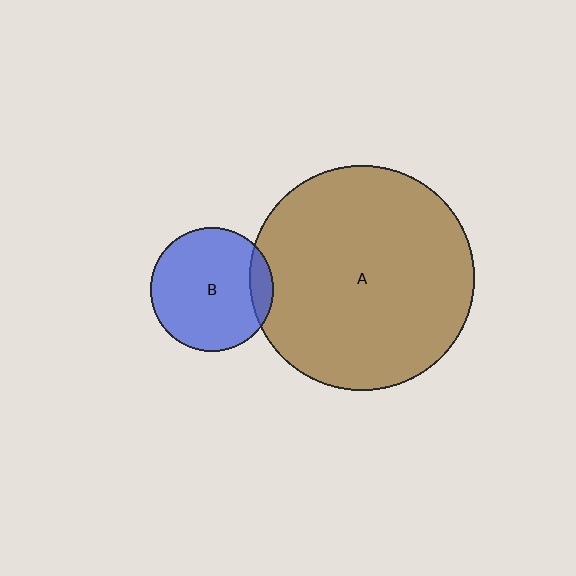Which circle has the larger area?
Circle A (brown).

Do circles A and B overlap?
Yes.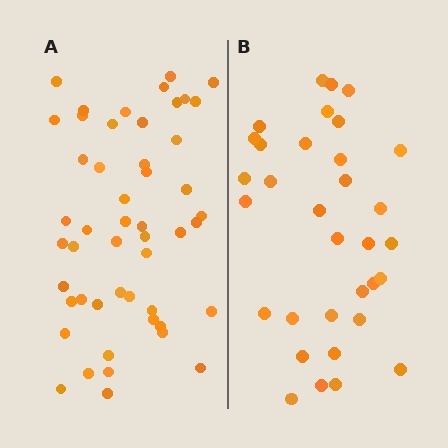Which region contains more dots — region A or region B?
Region A (the left region) has more dots.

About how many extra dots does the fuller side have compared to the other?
Region A has approximately 15 more dots than region B.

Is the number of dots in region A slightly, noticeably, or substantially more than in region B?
Region A has substantially more. The ratio is roughly 1.5 to 1.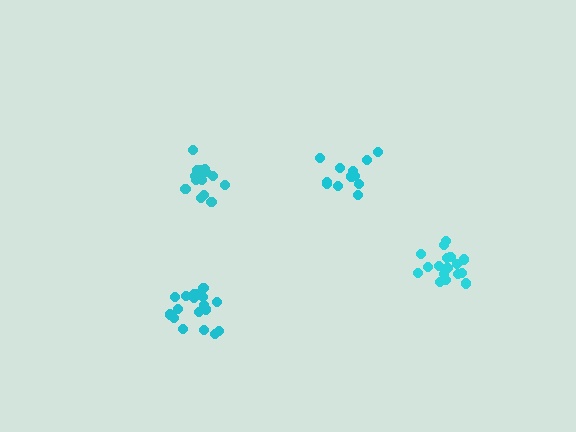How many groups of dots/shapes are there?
There are 4 groups.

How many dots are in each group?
Group 1: 18 dots, Group 2: 16 dots, Group 3: 12 dots, Group 4: 17 dots (63 total).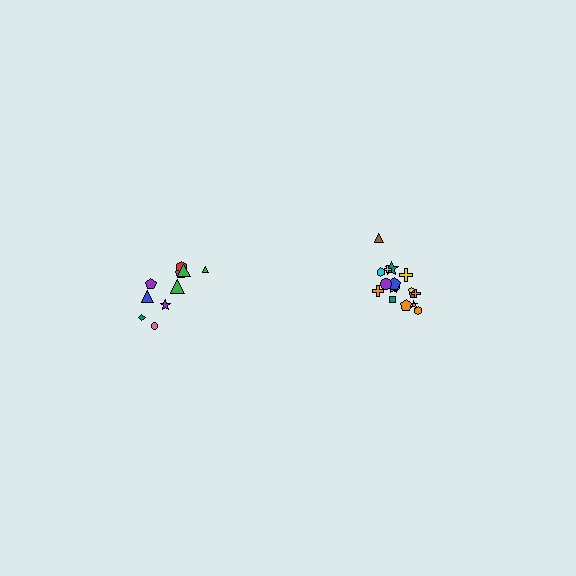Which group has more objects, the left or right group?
The right group.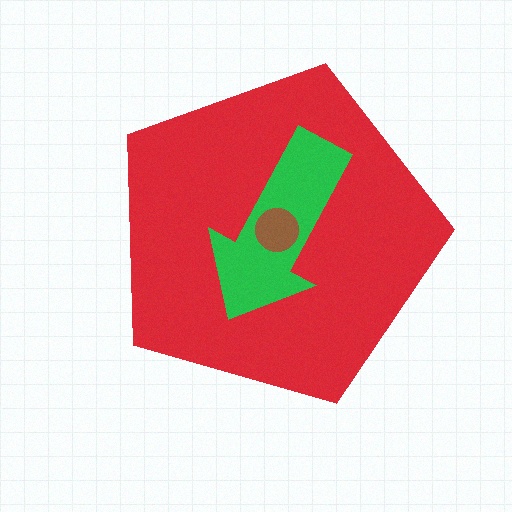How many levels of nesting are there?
3.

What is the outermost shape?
The red pentagon.